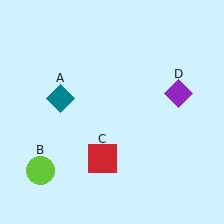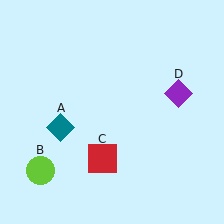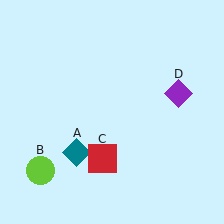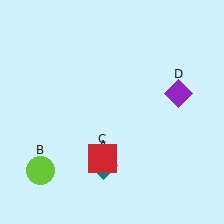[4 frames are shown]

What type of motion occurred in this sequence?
The teal diamond (object A) rotated counterclockwise around the center of the scene.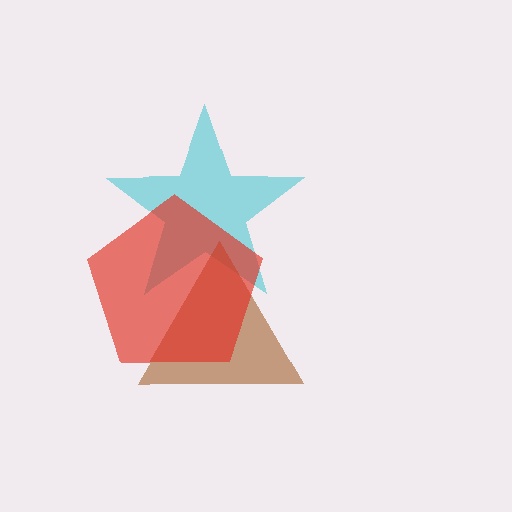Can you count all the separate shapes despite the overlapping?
Yes, there are 3 separate shapes.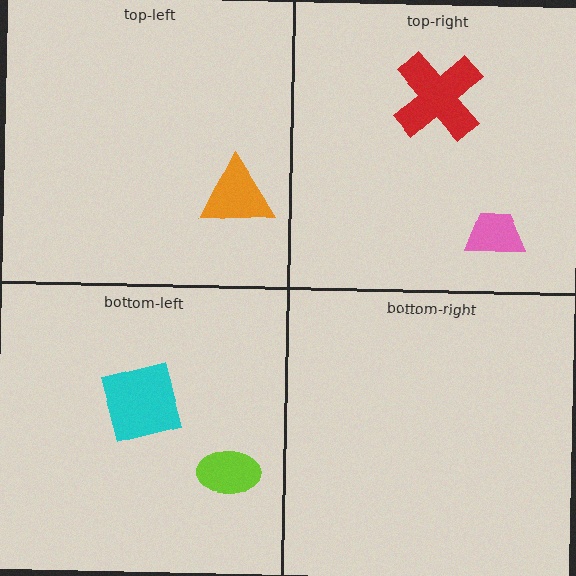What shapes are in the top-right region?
The red cross, the pink trapezoid.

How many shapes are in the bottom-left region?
2.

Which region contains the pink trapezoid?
The top-right region.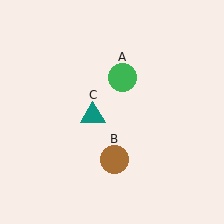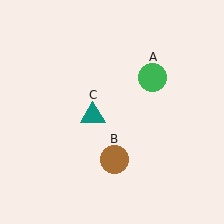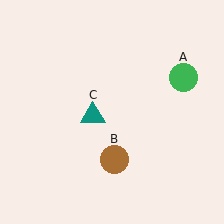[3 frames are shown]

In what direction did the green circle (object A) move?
The green circle (object A) moved right.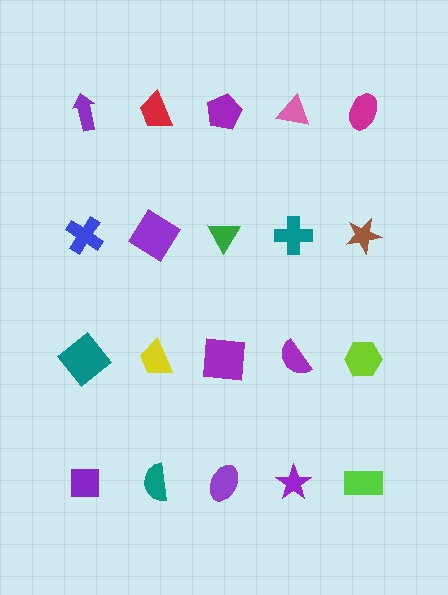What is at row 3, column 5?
A lime hexagon.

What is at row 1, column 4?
A pink triangle.